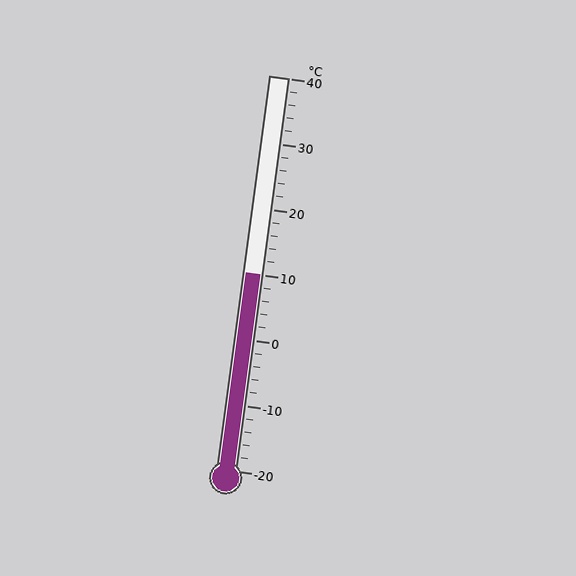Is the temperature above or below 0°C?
The temperature is above 0°C.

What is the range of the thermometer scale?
The thermometer scale ranges from -20°C to 40°C.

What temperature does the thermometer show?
The thermometer shows approximately 10°C.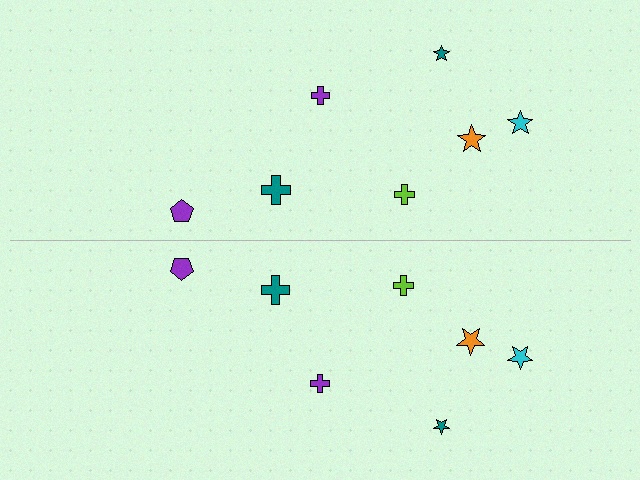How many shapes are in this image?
There are 14 shapes in this image.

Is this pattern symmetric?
Yes, this pattern has bilateral (reflection) symmetry.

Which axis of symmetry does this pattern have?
The pattern has a horizontal axis of symmetry running through the center of the image.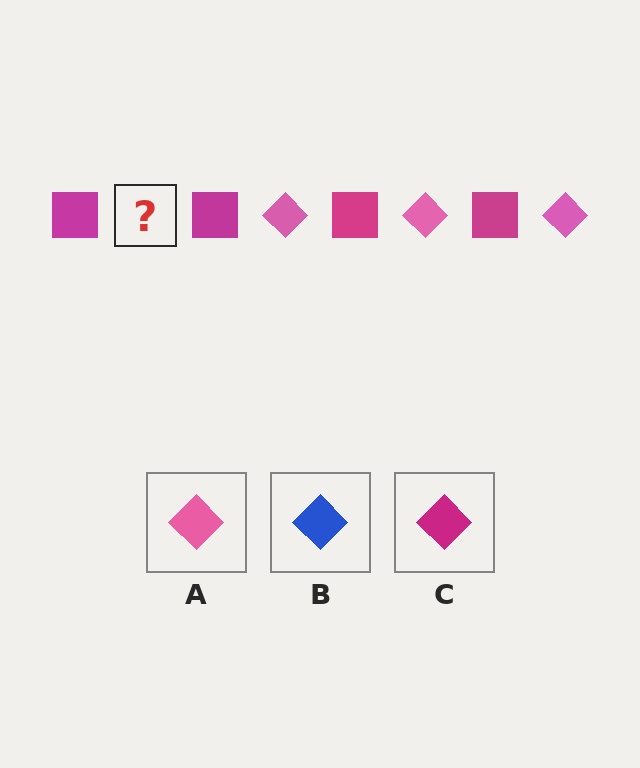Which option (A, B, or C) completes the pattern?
A.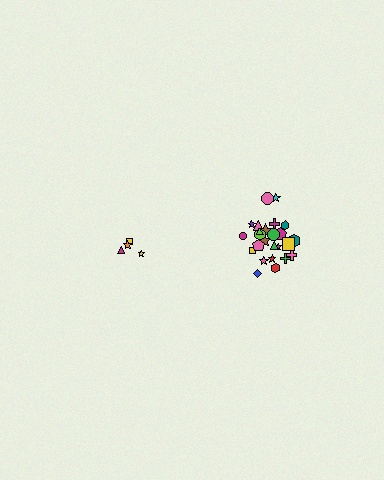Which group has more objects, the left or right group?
The right group.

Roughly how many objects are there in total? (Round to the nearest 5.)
Roughly 30 objects in total.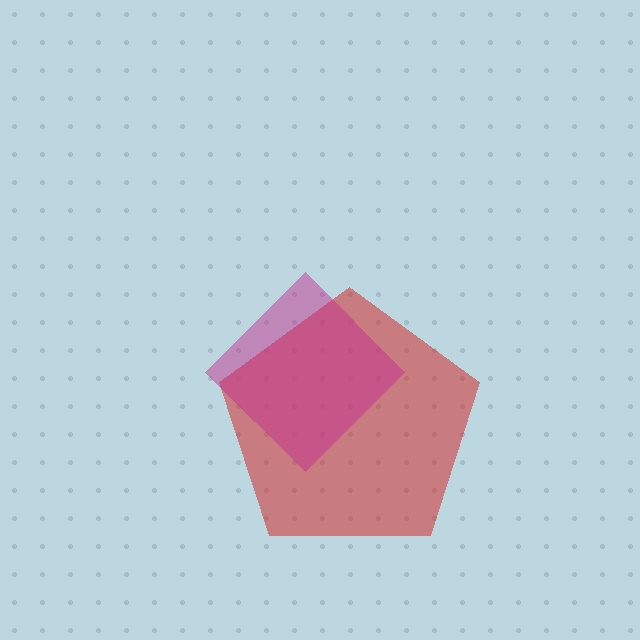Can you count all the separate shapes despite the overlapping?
Yes, there are 2 separate shapes.